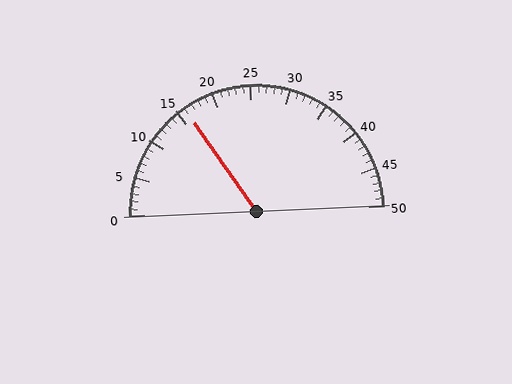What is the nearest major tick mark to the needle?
The nearest major tick mark is 15.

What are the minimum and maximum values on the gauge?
The gauge ranges from 0 to 50.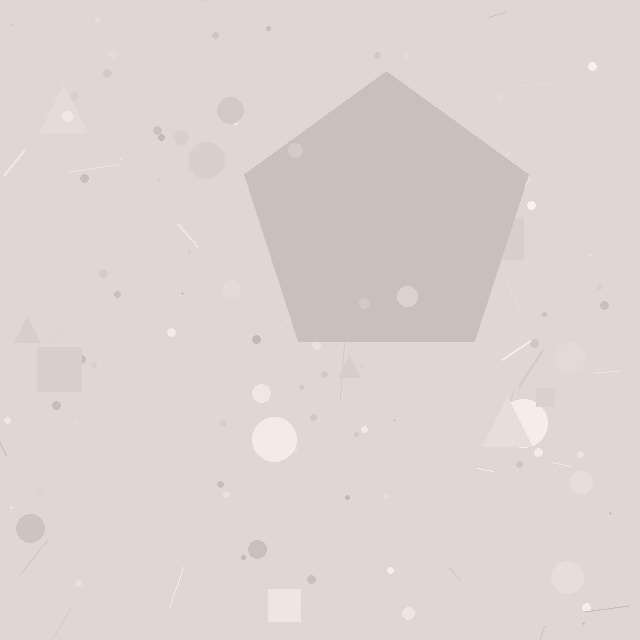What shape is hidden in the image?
A pentagon is hidden in the image.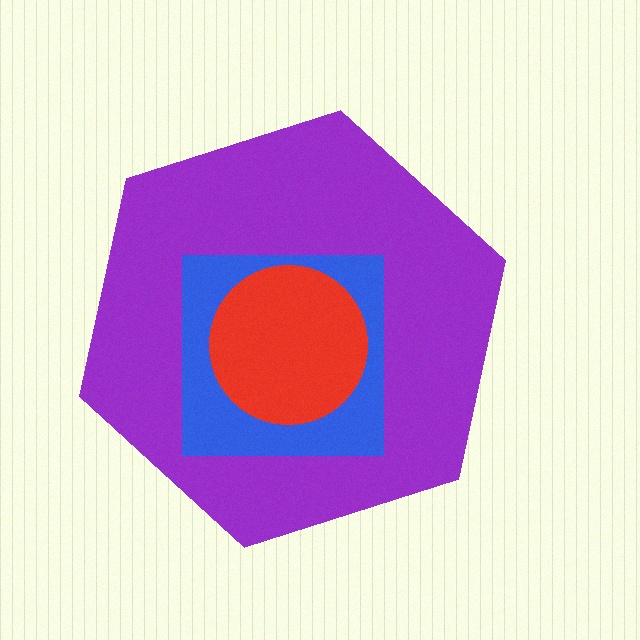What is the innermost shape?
The red circle.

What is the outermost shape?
The purple hexagon.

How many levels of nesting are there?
3.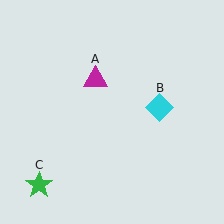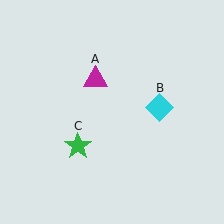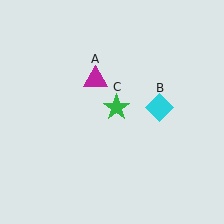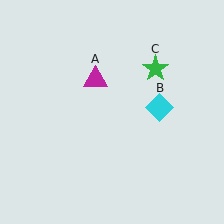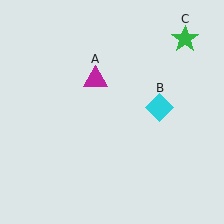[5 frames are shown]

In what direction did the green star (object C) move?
The green star (object C) moved up and to the right.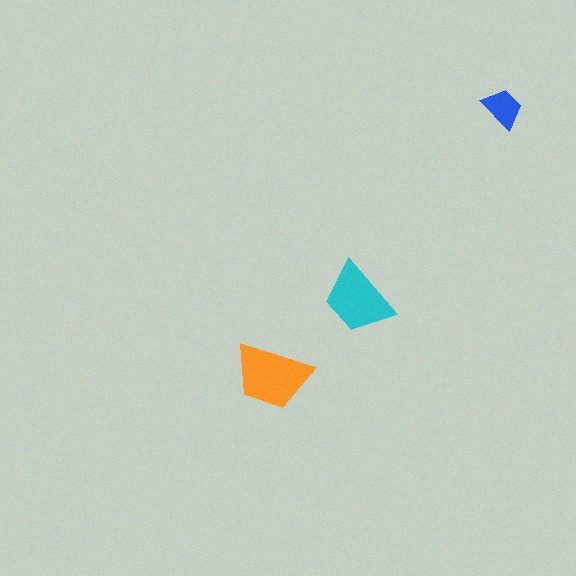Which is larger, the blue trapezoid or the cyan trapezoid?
The cyan one.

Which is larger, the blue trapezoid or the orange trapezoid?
The orange one.